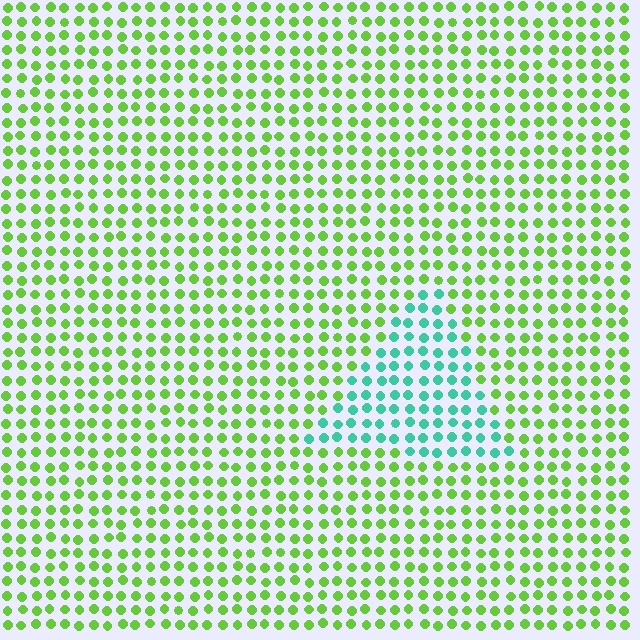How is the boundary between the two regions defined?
The boundary is defined purely by a slight shift in hue (about 60 degrees). Spacing, size, and orientation are identical on both sides.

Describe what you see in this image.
The image is filled with small lime elements in a uniform arrangement. A triangle-shaped region is visible where the elements are tinted to a slightly different hue, forming a subtle color boundary.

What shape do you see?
I see a triangle.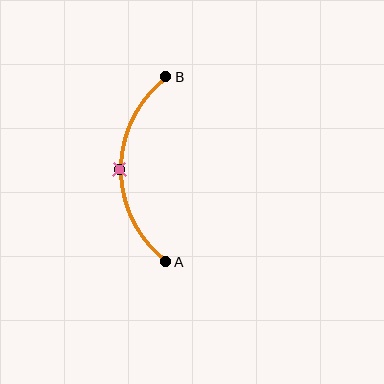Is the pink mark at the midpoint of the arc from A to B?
Yes. The pink mark lies on the arc at equal arc-length from both A and B — it is the arc midpoint.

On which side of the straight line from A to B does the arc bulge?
The arc bulges to the left of the straight line connecting A and B.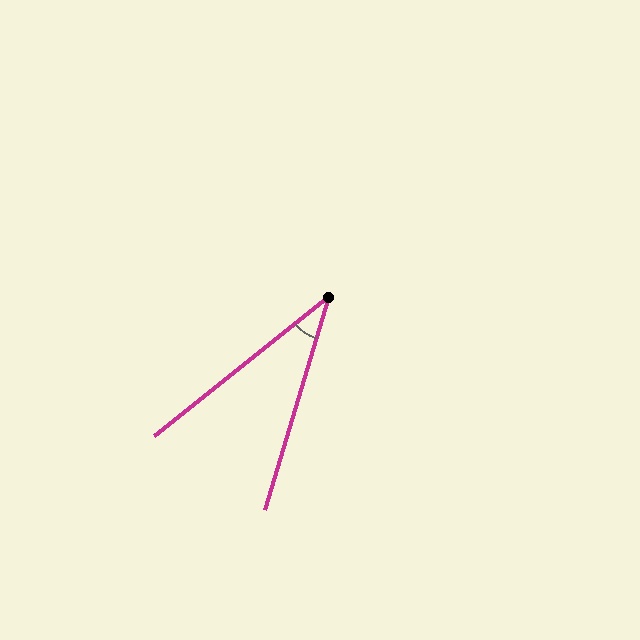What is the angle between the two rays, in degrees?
Approximately 35 degrees.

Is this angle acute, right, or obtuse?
It is acute.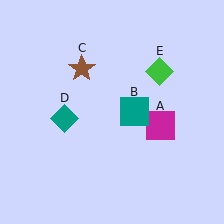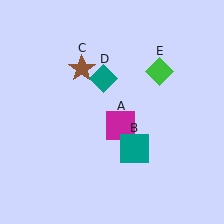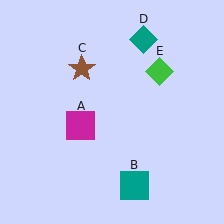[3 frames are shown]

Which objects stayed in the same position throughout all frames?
Brown star (object C) and green diamond (object E) remained stationary.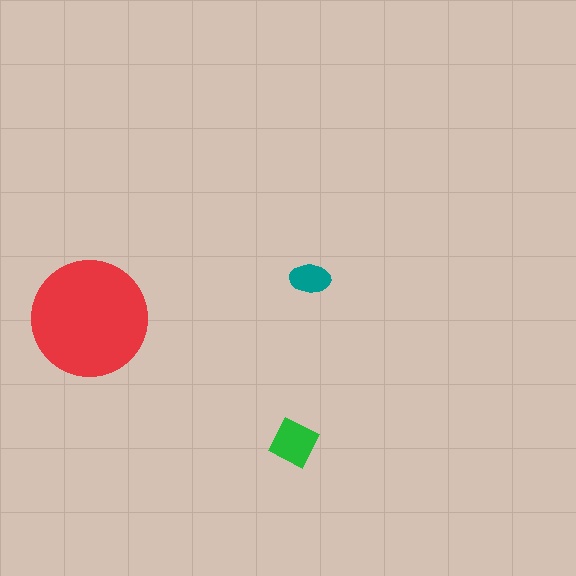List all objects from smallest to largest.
The teal ellipse, the green diamond, the red circle.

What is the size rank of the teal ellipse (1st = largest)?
3rd.